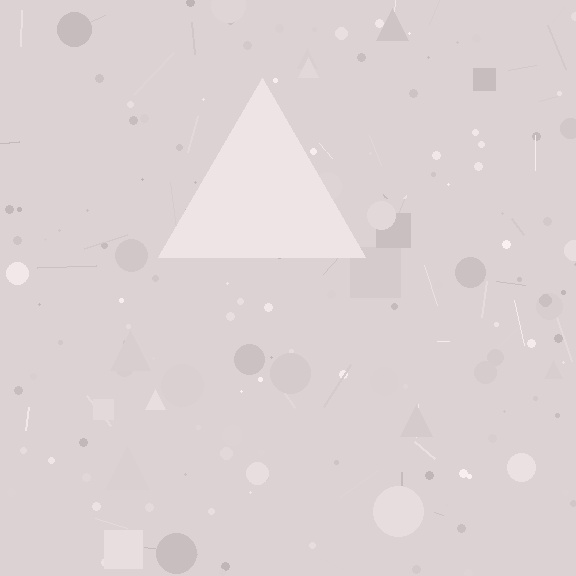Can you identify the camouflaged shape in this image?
The camouflaged shape is a triangle.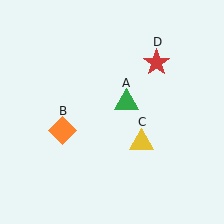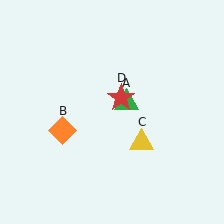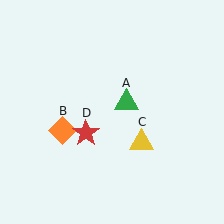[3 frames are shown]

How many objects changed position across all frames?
1 object changed position: red star (object D).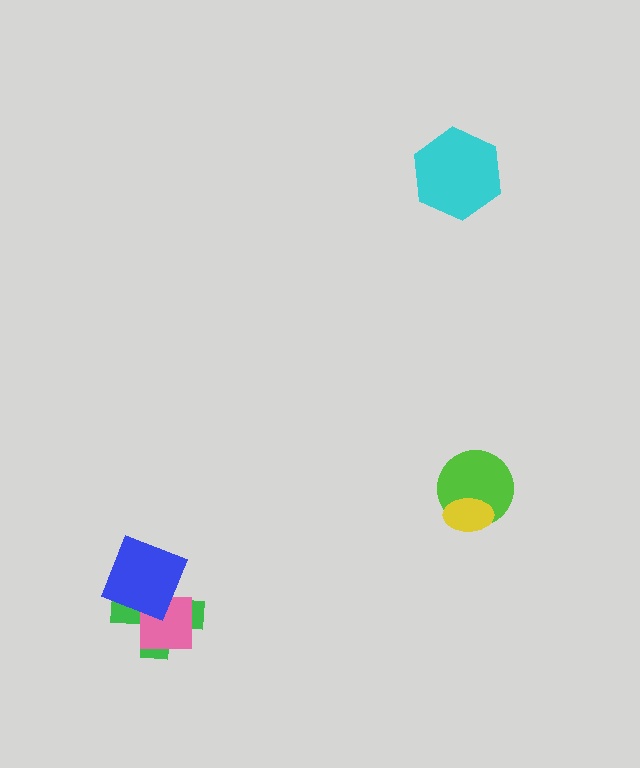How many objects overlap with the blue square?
2 objects overlap with the blue square.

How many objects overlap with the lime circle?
1 object overlaps with the lime circle.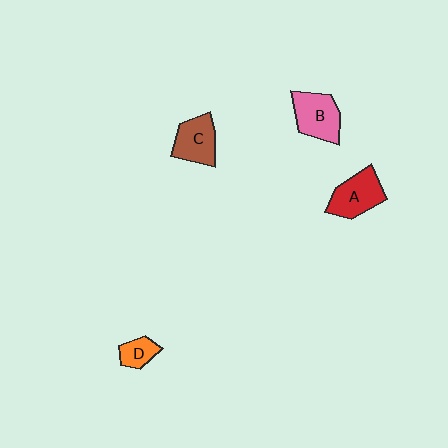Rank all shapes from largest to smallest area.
From largest to smallest: B (pink), A (red), C (brown), D (orange).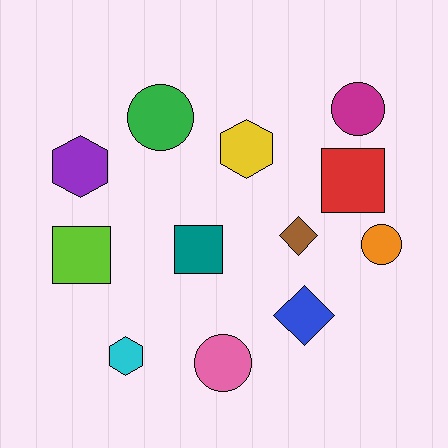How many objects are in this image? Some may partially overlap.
There are 12 objects.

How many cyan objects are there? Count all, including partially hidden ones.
There is 1 cyan object.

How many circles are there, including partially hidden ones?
There are 4 circles.